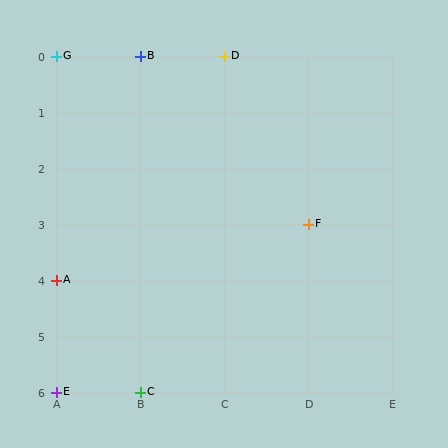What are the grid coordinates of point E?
Point E is at grid coordinates (A, 6).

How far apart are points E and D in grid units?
Points E and D are 2 columns and 6 rows apart (about 6.3 grid units diagonally).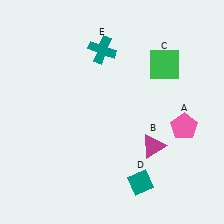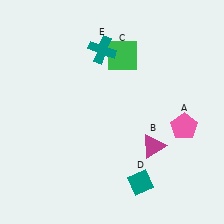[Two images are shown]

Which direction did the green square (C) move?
The green square (C) moved left.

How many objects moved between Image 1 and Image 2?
1 object moved between the two images.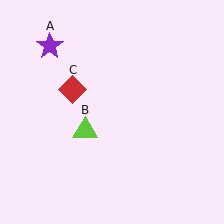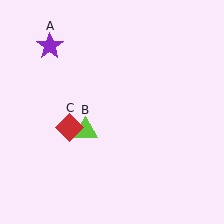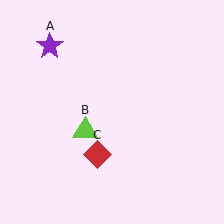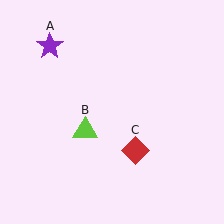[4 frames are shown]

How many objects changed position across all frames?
1 object changed position: red diamond (object C).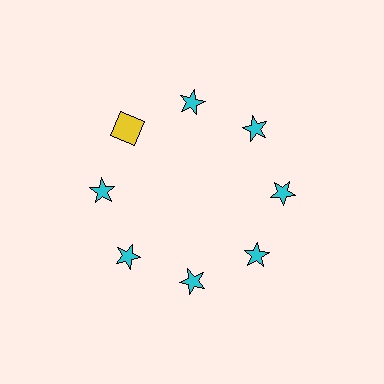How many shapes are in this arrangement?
There are 8 shapes arranged in a ring pattern.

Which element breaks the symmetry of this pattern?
The yellow square at roughly the 10 o'clock position breaks the symmetry. All other shapes are cyan stars.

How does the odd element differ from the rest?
It differs in both color (yellow instead of cyan) and shape (square instead of star).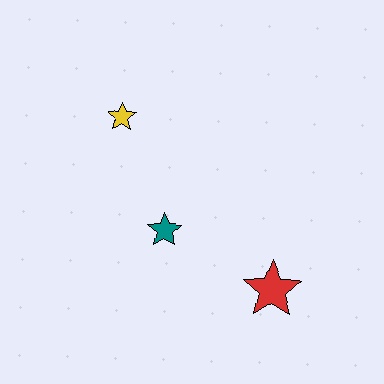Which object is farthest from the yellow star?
The red star is farthest from the yellow star.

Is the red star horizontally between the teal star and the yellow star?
No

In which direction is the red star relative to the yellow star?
The red star is below the yellow star.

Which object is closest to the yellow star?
The teal star is closest to the yellow star.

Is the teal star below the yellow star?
Yes